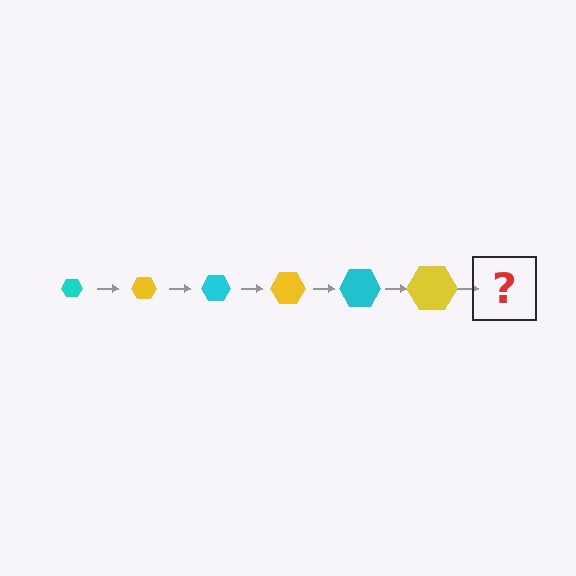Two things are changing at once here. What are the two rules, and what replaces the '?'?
The two rules are that the hexagon grows larger each step and the color cycles through cyan and yellow. The '?' should be a cyan hexagon, larger than the previous one.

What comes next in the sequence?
The next element should be a cyan hexagon, larger than the previous one.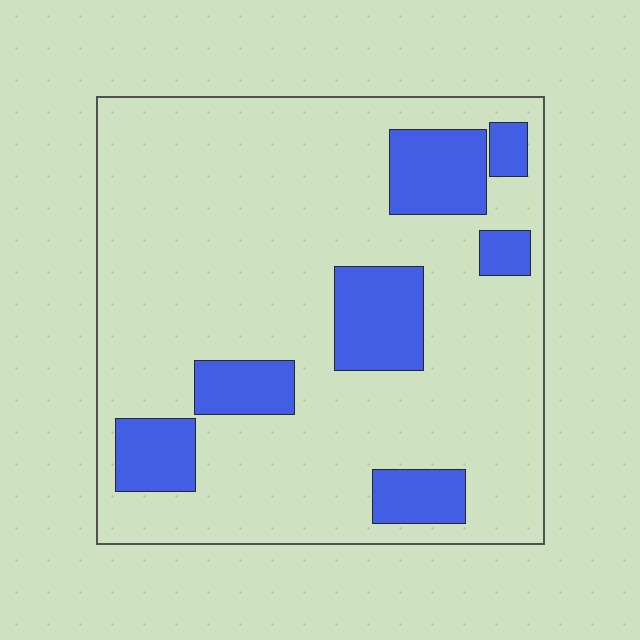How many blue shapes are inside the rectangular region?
7.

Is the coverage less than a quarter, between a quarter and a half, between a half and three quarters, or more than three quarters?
Less than a quarter.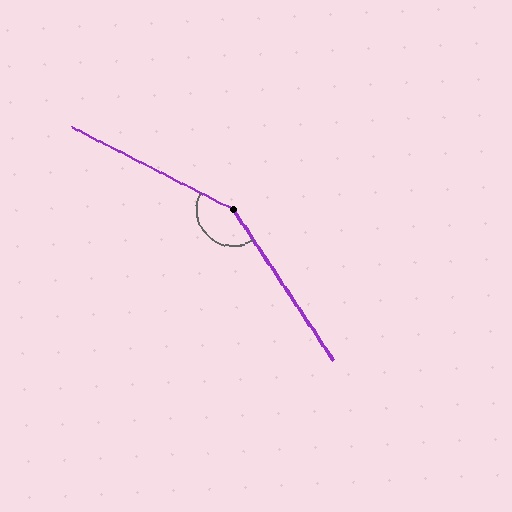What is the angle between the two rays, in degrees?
Approximately 151 degrees.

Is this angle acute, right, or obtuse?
It is obtuse.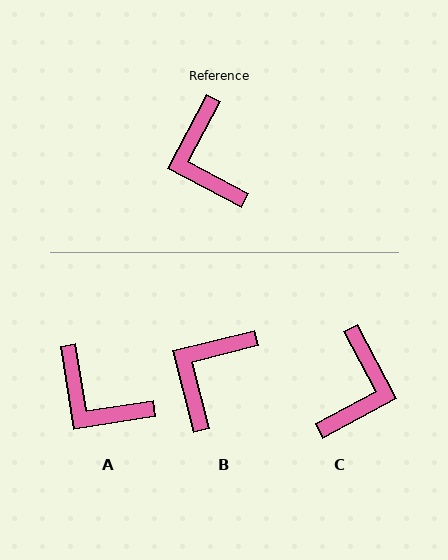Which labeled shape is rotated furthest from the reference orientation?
C, about 146 degrees away.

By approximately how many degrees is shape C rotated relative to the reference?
Approximately 146 degrees counter-clockwise.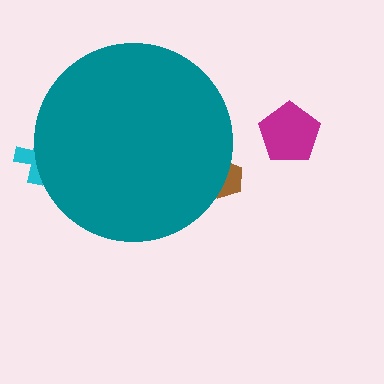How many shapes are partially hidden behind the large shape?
2 shapes are partially hidden.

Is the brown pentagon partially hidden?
Yes, the brown pentagon is partially hidden behind the teal circle.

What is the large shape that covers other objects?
A teal circle.